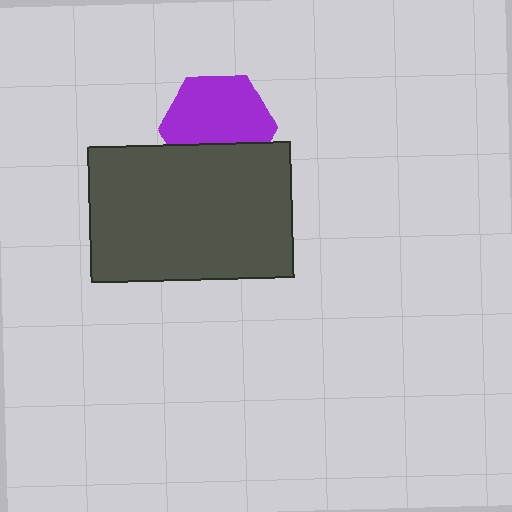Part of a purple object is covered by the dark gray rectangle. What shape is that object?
It is a hexagon.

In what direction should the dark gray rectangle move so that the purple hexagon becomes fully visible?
The dark gray rectangle should move down. That is the shortest direction to clear the overlap and leave the purple hexagon fully visible.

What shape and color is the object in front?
The object in front is a dark gray rectangle.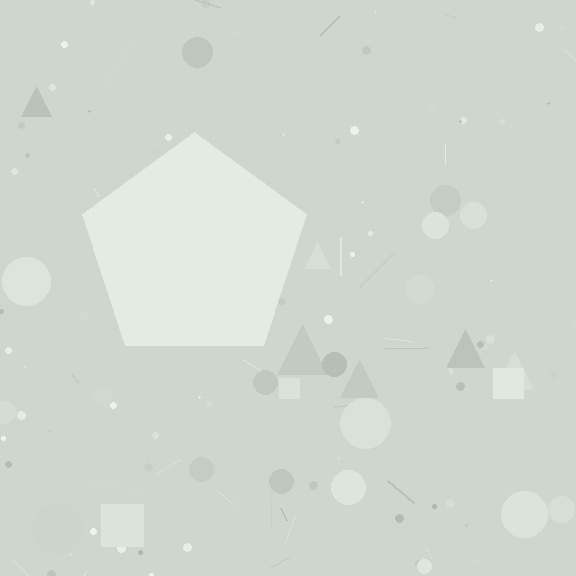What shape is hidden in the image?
A pentagon is hidden in the image.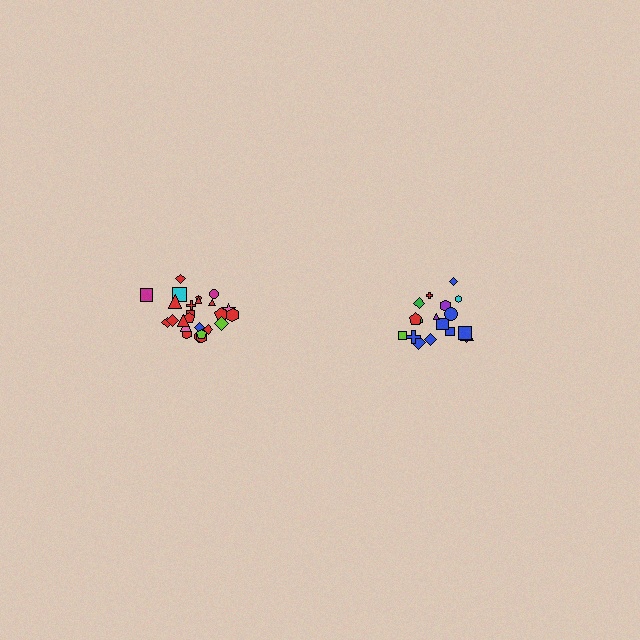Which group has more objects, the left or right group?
The left group.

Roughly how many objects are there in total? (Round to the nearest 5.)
Roughly 45 objects in total.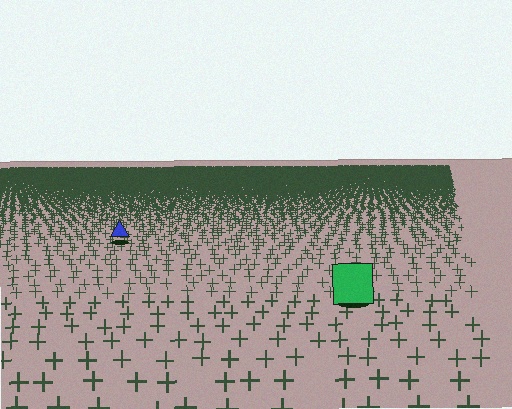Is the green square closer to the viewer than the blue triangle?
Yes. The green square is closer — you can tell from the texture gradient: the ground texture is coarser near it.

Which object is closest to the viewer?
The green square is closest. The texture marks near it are larger and more spread out.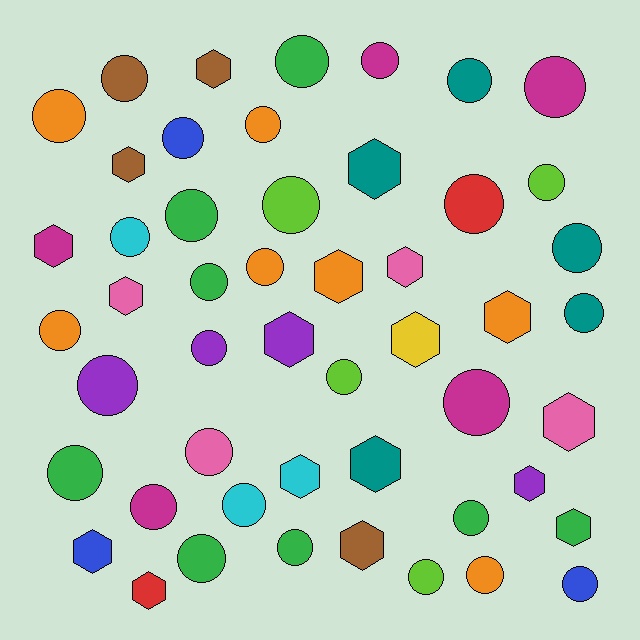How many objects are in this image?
There are 50 objects.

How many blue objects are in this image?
There are 3 blue objects.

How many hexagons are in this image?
There are 18 hexagons.